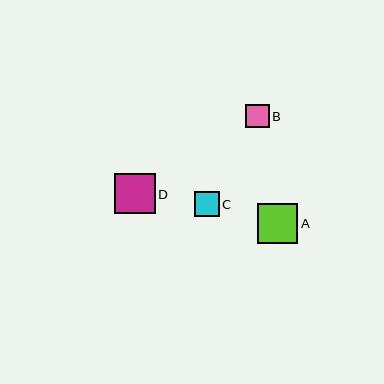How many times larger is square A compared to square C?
Square A is approximately 1.6 times the size of square C.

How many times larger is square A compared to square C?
Square A is approximately 1.6 times the size of square C.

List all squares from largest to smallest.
From largest to smallest: D, A, C, B.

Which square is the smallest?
Square B is the smallest with a size of approximately 23 pixels.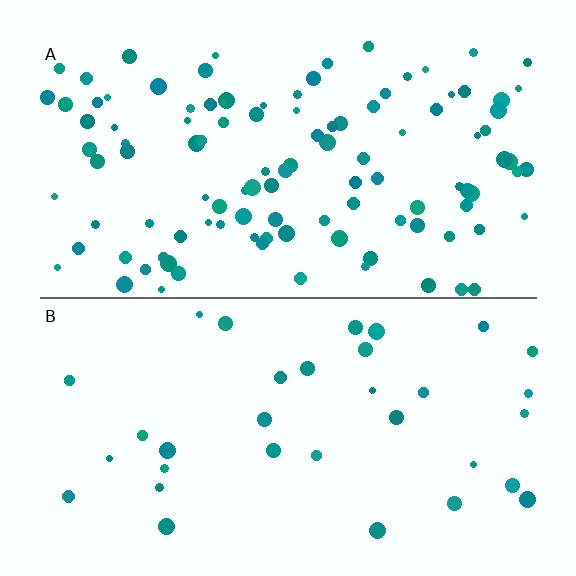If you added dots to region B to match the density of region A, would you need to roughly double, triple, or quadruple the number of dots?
Approximately triple.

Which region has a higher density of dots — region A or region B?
A (the top).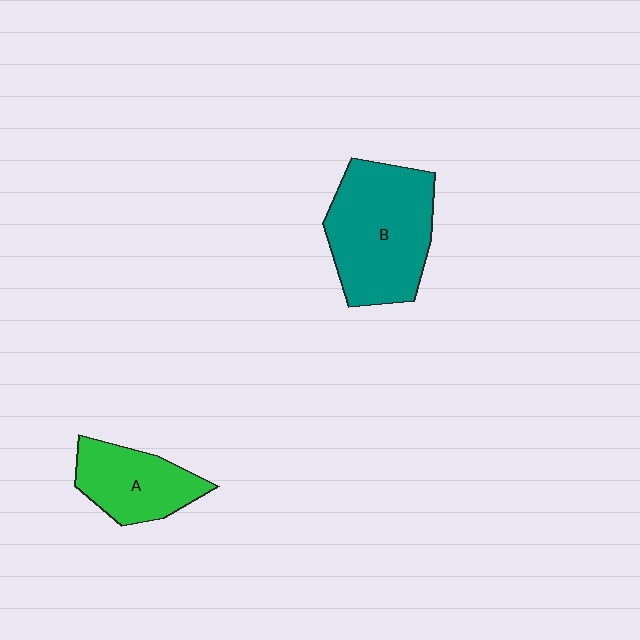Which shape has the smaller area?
Shape A (green).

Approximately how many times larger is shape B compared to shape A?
Approximately 1.7 times.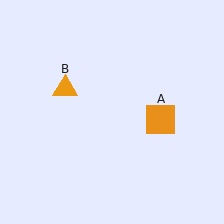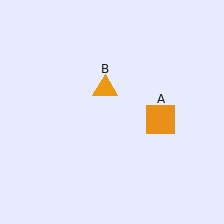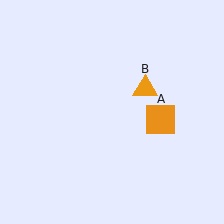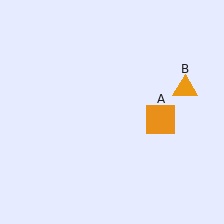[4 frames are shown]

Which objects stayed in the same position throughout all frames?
Orange square (object A) remained stationary.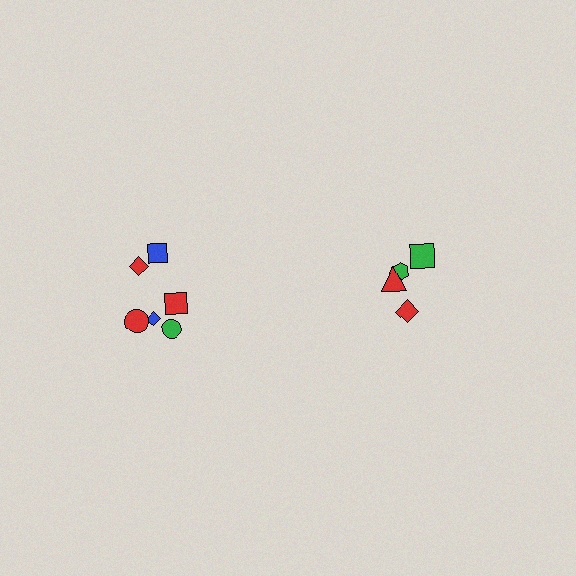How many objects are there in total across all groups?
There are 10 objects.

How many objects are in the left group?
There are 6 objects.